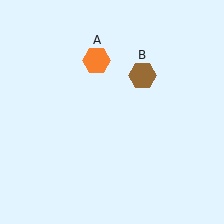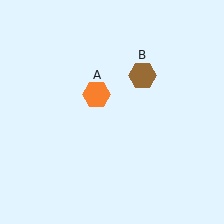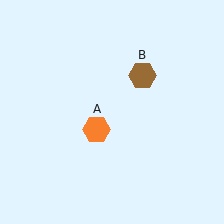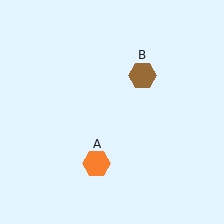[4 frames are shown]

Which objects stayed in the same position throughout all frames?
Brown hexagon (object B) remained stationary.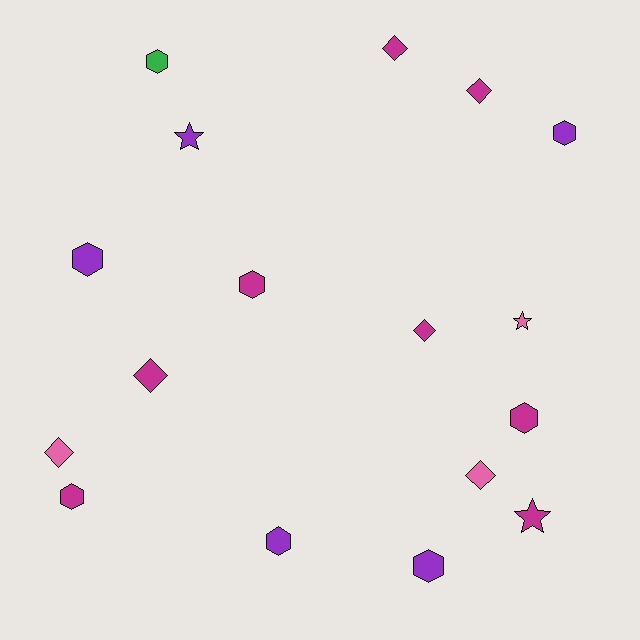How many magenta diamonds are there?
There are 4 magenta diamonds.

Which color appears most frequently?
Magenta, with 8 objects.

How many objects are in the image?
There are 17 objects.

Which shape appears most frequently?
Hexagon, with 8 objects.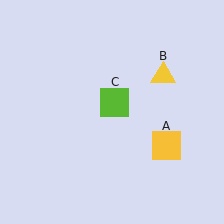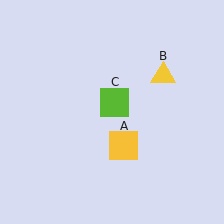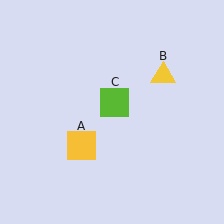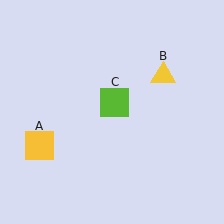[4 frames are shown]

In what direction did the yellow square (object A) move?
The yellow square (object A) moved left.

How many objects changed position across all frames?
1 object changed position: yellow square (object A).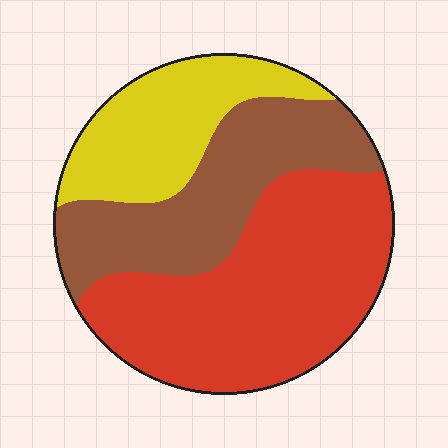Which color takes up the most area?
Red, at roughly 45%.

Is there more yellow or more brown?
Brown.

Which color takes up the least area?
Yellow, at roughly 25%.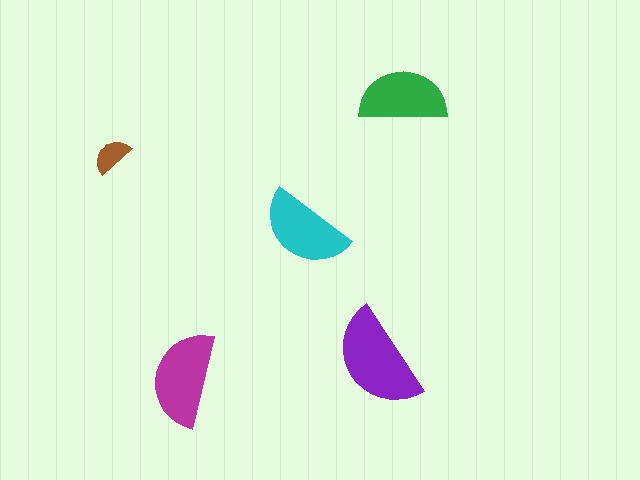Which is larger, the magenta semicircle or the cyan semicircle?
The magenta one.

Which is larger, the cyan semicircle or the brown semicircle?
The cyan one.